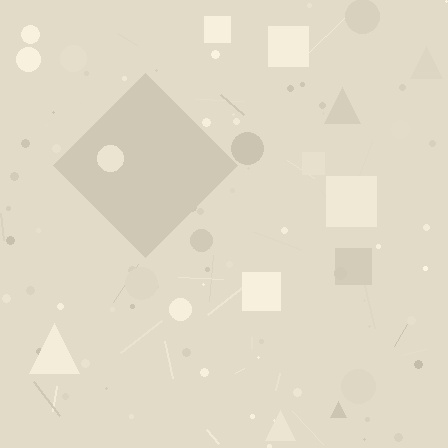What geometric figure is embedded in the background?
A diamond is embedded in the background.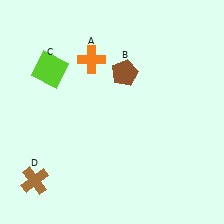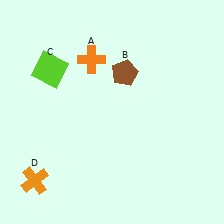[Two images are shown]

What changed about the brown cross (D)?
In Image 1, D is brown. In Image 2, it changed to orange.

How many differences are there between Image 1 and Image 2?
There is 1 difference between the two images.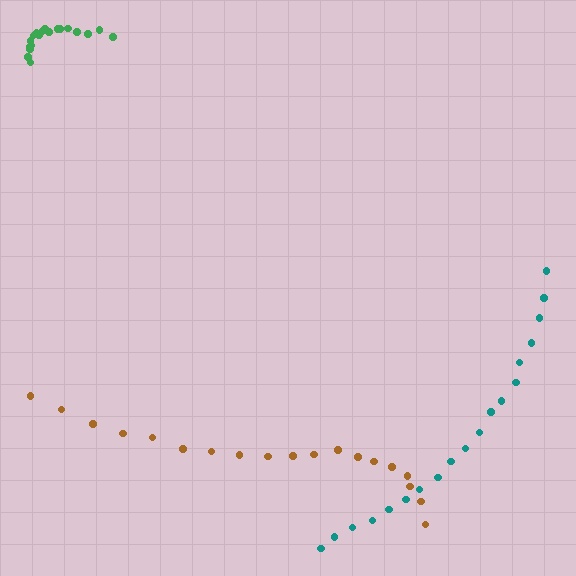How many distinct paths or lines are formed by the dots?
There are 3 distinct paths.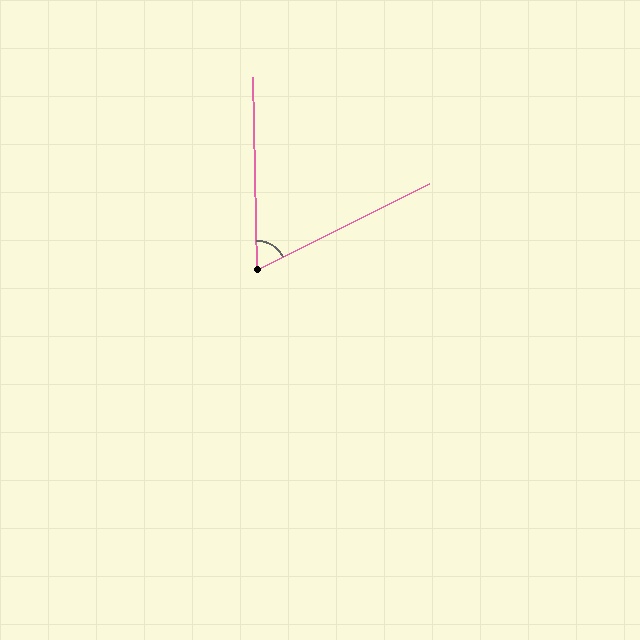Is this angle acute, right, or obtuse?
It is acute.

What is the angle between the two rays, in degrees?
Approximately 64 degrees.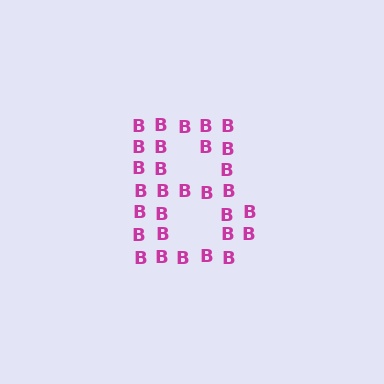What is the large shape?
The large shape is the letter B.